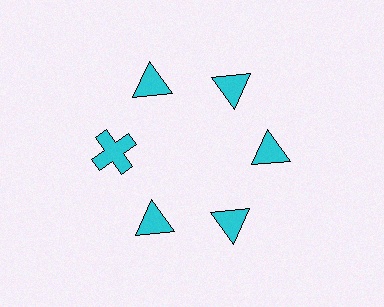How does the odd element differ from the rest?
It has a different shape: cross instead of triangle.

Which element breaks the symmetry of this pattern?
The cyan cross at roughly the 9 o'clock position breaks the symmetry. All other shapes are cyan triangles.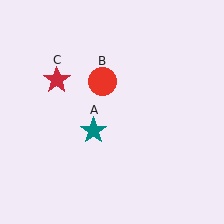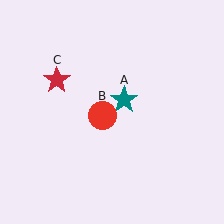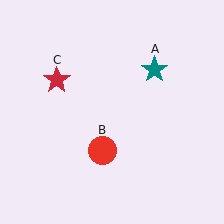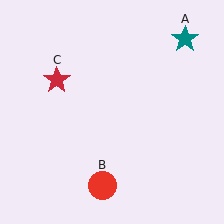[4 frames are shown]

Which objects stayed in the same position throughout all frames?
Red star (object C) remained stationary.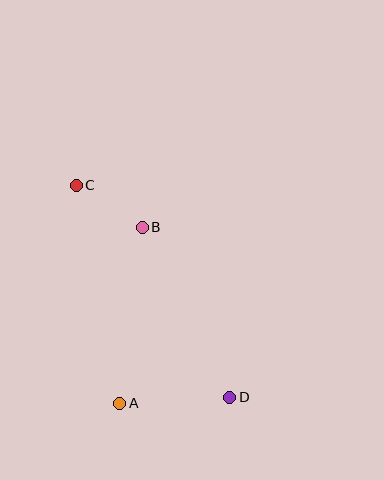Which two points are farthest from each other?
Points C and D are farthest from each other.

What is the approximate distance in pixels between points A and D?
The distance between A and D is approximately 110 pixels.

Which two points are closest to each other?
Points B and C are closest to each other.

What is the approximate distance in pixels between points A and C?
The distance between A and C is approximately 222 pixels.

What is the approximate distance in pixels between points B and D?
The distance between B and D is approximately 191 pixels.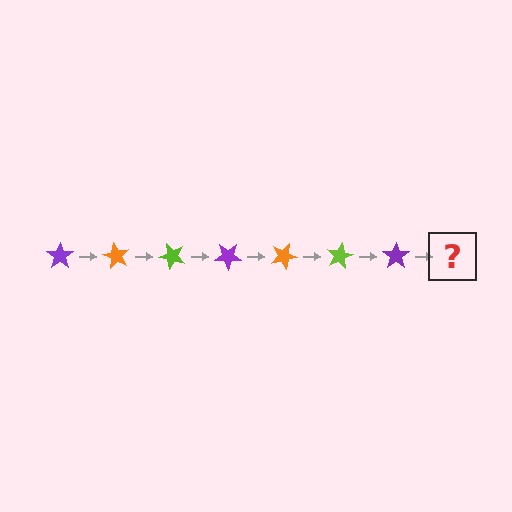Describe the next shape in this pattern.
It should be an orange star, rotated 420 degrees from the start.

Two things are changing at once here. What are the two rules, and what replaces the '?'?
The two rules are that it rotates 60 degrees each step and the color cycles through purple, orange, and lime. The '?' should be an orange star, rotated 420 degrees from the start.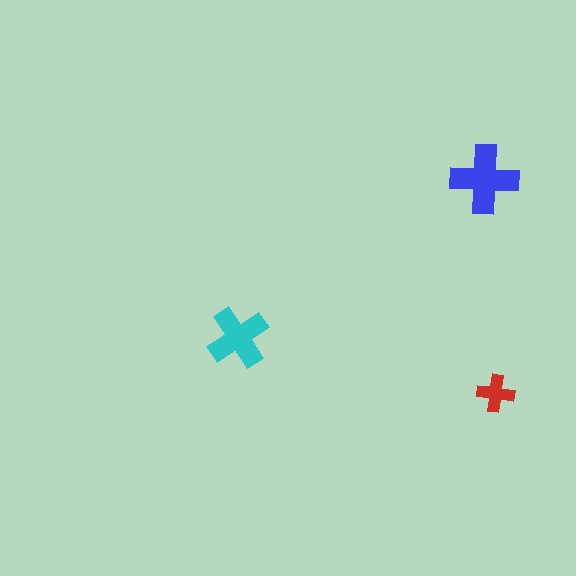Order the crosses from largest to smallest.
the blue one, the cyan one, the red one.